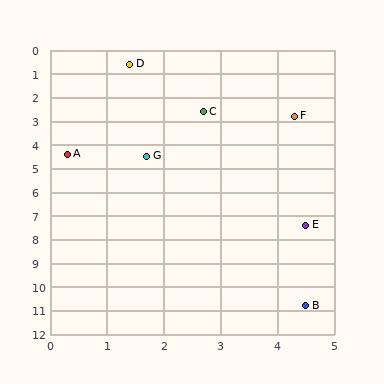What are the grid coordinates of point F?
Point F is at approximately (4.3, 2.8).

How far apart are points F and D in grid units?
Points F and D are about 3.6 grid units apart.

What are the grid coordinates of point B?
Point B is at approximately (4.5, 10.8).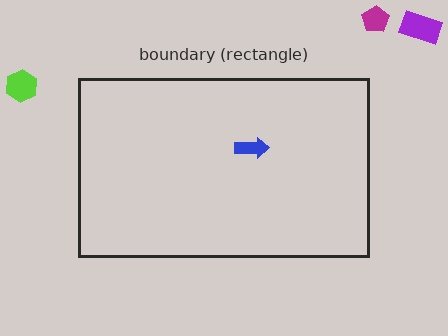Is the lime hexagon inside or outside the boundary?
Outside.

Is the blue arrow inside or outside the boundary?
Inside.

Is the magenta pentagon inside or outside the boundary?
Outside.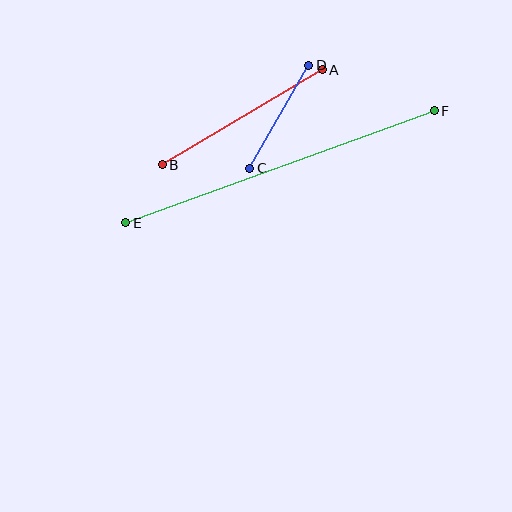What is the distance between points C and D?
The distance is approximately 119 pixels.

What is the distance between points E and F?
The distance is approximately 328 pixels.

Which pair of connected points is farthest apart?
Points E and F are farthest apart.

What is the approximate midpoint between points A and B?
The midpoint is at approximately (242, 117) pixels.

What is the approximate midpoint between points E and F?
The midpoint is at approximately (280, 167) pixels.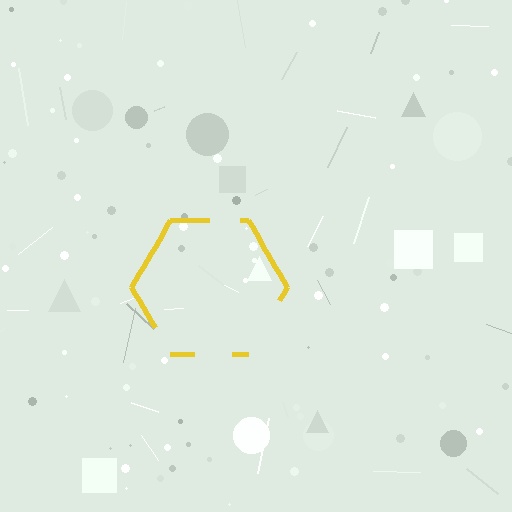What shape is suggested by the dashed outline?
The dashed outline suggests a hexagon.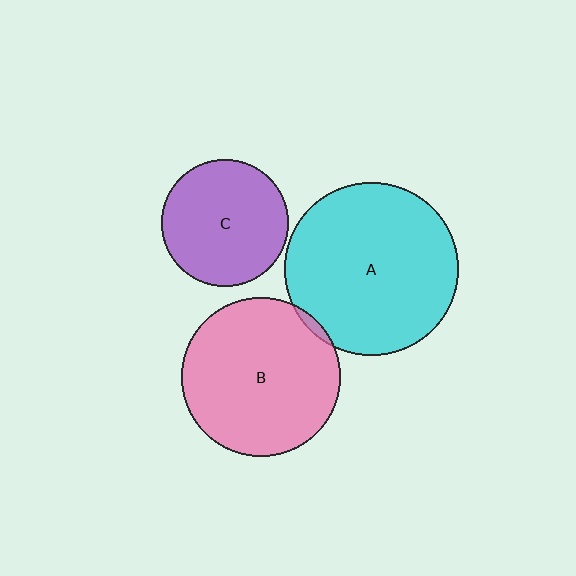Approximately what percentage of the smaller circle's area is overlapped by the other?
Approximately 5%.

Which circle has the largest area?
Circle A (cyan).